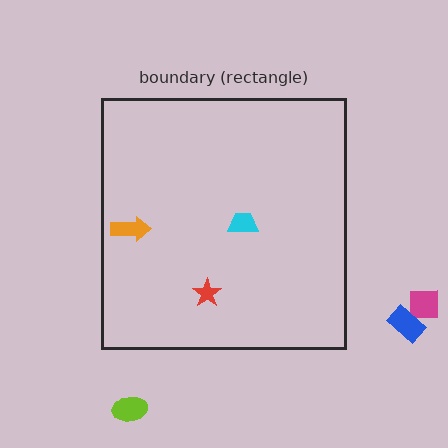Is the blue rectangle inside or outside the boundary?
Outside.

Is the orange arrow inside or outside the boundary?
Inside.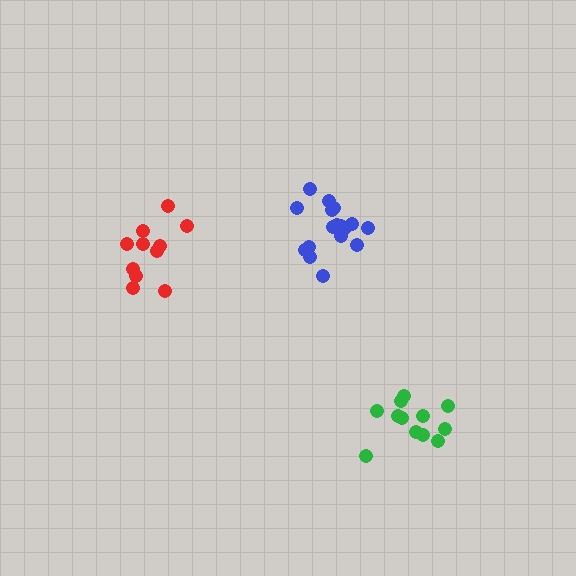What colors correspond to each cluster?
The clusters are colored: blue, red, green.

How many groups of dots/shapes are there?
There are 3 groups.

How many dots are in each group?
Group 1: 17 dots, Group 2: 11 dots, Group 3: 12 dots (40 total).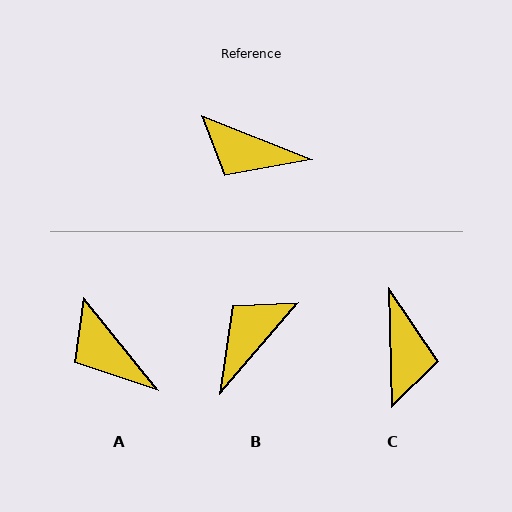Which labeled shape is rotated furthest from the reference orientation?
C, about 113 degrees away.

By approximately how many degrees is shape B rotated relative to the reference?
Approximately 109 degrees clockwise.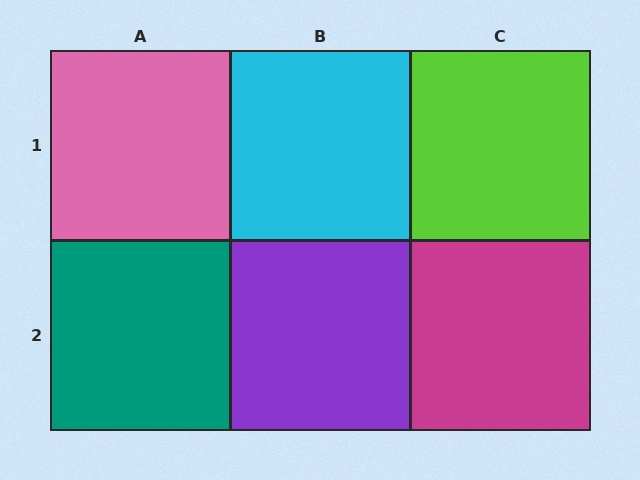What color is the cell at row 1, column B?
Cyan.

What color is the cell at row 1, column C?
Lime.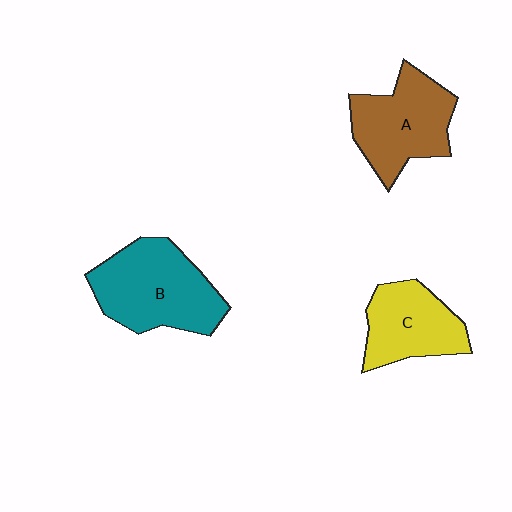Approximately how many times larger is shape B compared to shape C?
Approximately 1.4 times.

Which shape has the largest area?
Shape B (teal).